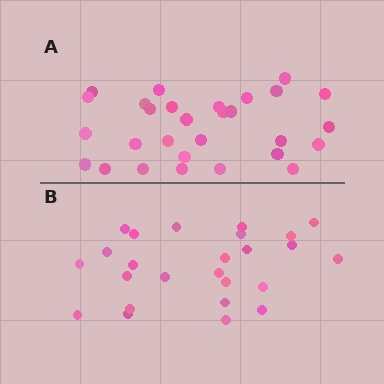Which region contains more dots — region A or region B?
Region A (the top region) has more dots.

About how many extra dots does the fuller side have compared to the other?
Region A has about 4 more dots than region B.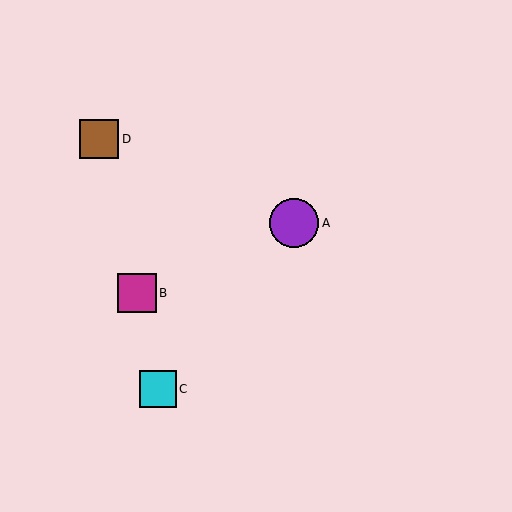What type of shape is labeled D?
Shape D is a brown square.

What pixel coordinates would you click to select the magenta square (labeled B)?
Click at (137, 293) to select the magenta square B.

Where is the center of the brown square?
The center of the brown square is at (99, 139).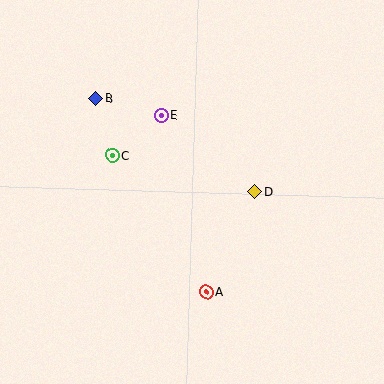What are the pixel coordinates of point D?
Point D is at (255, 192).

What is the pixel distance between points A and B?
The distance between A and B is 223 pixels.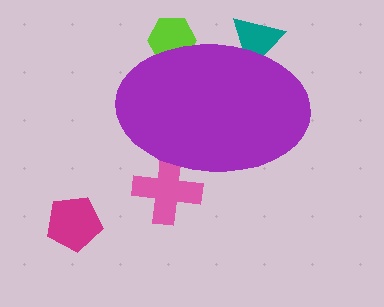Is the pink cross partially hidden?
Yes, the pink cross is partially hidden behind the purple ellipse.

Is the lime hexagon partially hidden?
Yes, the lime hexagon is partially hidden behind the purple ellipse.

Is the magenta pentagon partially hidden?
No, the magenta pentagon is fully visible.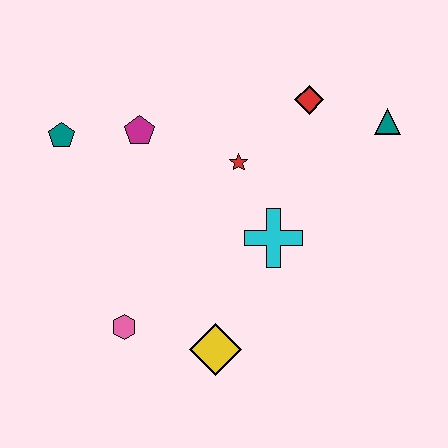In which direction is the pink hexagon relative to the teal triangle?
The pink hexagon is to the left of the teal triangle.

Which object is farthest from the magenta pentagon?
The teal triangle is farthest from the magenta pentagon.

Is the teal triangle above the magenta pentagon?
Yes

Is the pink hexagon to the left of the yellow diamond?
Yes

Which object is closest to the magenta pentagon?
The teal pentagon is closest to the magenta pentagon.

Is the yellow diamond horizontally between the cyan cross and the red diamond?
No